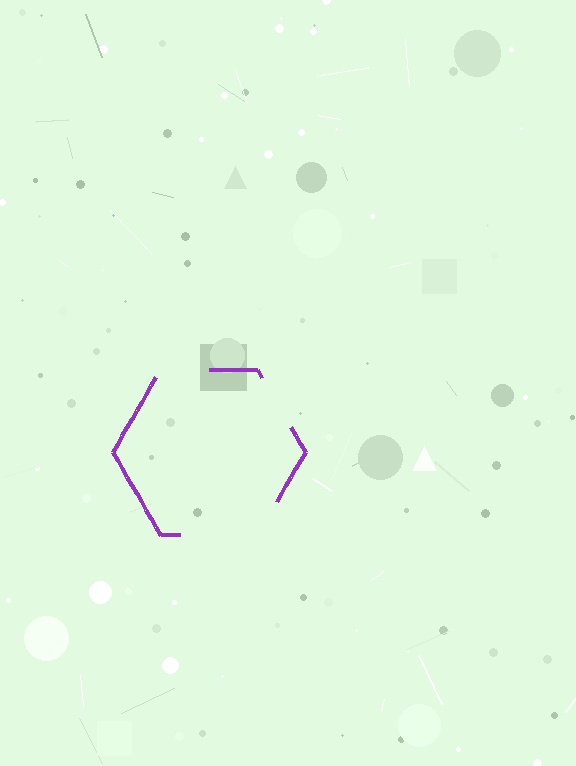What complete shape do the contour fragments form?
The contour fragments form a hexagon.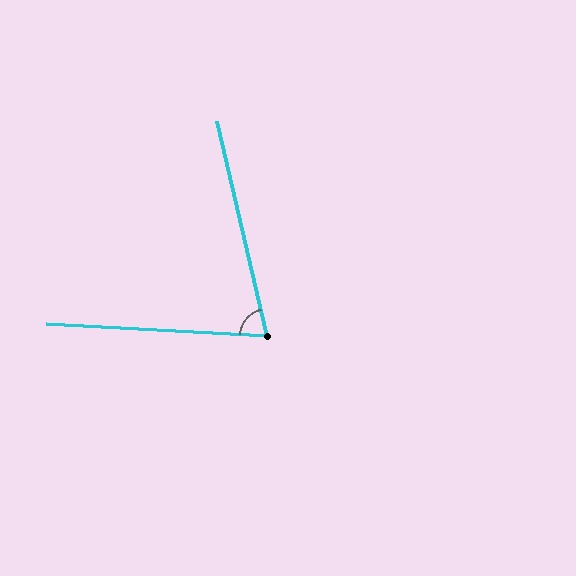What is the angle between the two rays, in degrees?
Approximately 74 degrees.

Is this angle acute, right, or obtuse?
It is acute.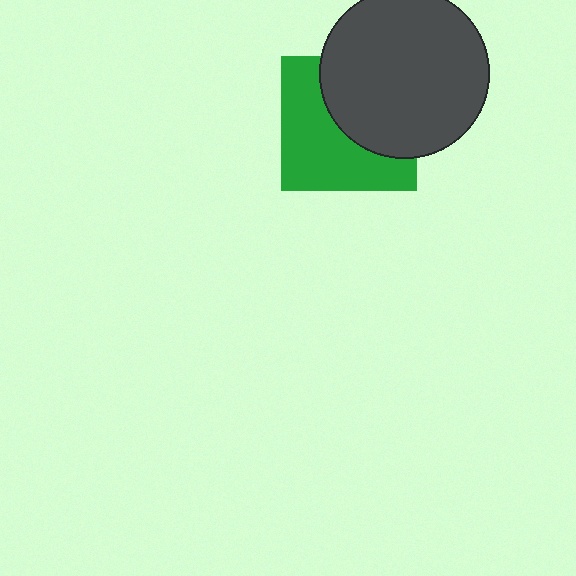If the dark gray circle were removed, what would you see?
You would see the complete green square.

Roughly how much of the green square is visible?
About half of it is visible (roughly 54%).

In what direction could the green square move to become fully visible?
The green square could move toward the lower-left. That would shift it out from behind the dark gray circle entirely.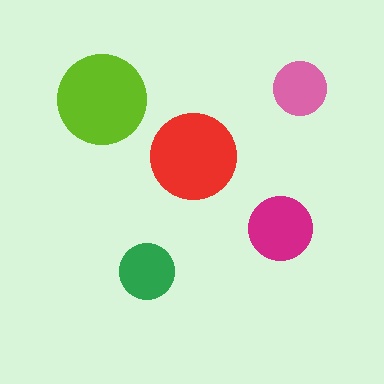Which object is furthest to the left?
The lime circle is leftmost.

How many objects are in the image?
There are 5 objects in the image.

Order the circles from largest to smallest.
the lime one, the red one, the magenta one, the green one, the pink one.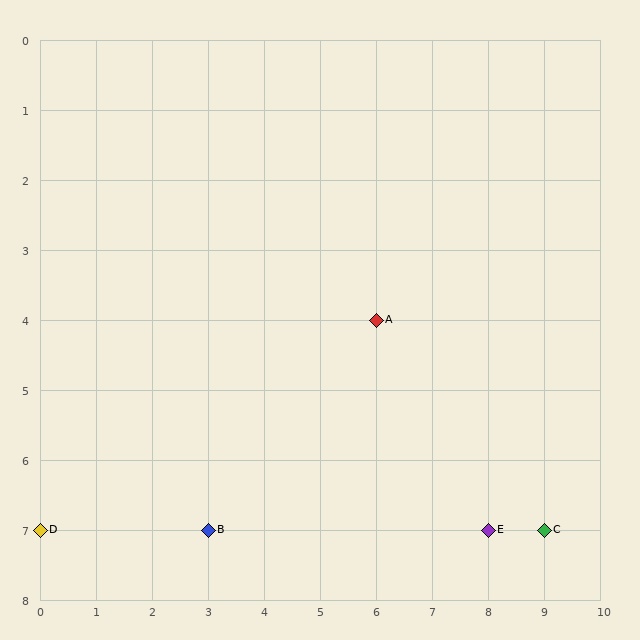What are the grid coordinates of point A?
Point A is at grid coordinates (6, 4).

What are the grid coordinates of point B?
Point B is at grid coordinates (3, 7).